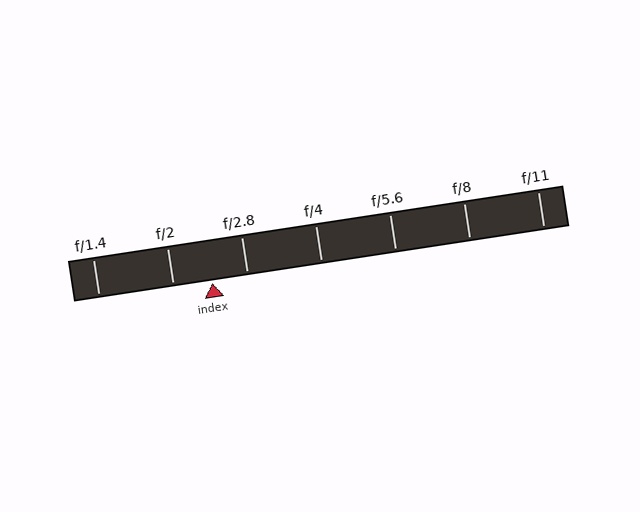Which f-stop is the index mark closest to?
The index mark is closest to f/2.8.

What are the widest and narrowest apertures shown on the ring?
The widest aperture shown is f/1.4 and the narrowest is f/11.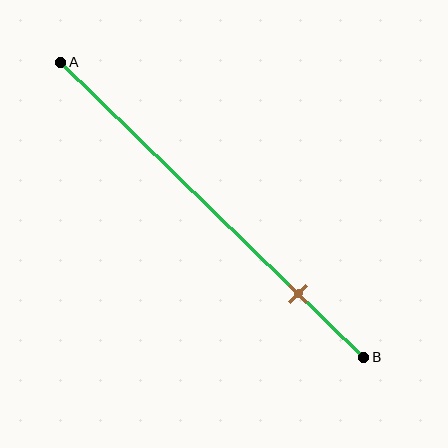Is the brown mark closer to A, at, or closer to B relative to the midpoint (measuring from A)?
The brown mark is closer to point B than the midpoint of segment AB.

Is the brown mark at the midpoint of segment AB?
No, the mark is at about 80% from A, not at the 50% midpoint.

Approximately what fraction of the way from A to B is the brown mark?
The brown mark is approximately 80% of the way from A to B.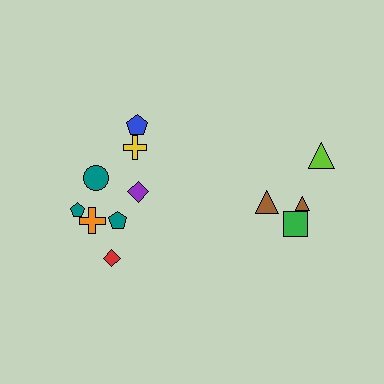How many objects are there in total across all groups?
There are 12 objects.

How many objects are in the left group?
There are 8 objects.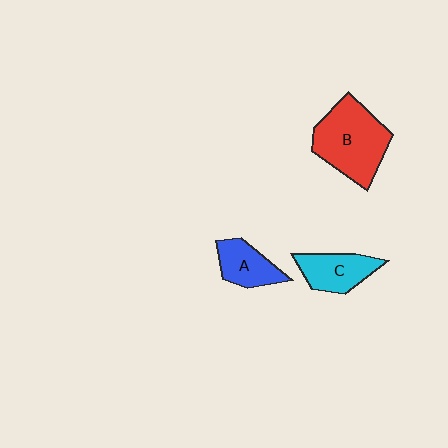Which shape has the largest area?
Shape B (red).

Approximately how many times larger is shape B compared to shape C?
Approximately 1.7 times.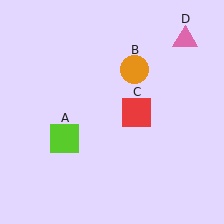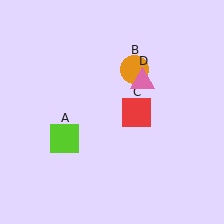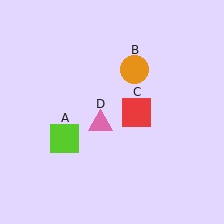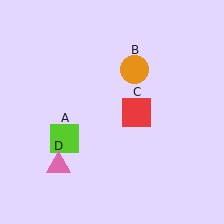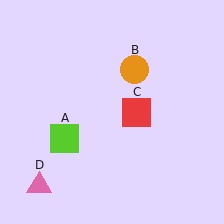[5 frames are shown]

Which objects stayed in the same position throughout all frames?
Lime square (object A) and orange circle (object B) and red square (object C) remained stationary.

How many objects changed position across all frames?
1 object changed position: pink triangle (object D).